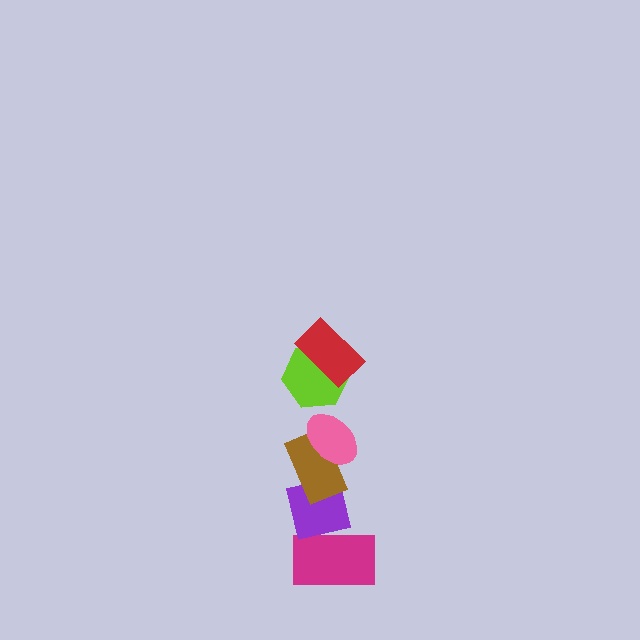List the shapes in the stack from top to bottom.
From top to bottom: the red rectangle, the lime hexagon, the pink ellipse, the brown rectangle, the purple square, the magenta rectangle.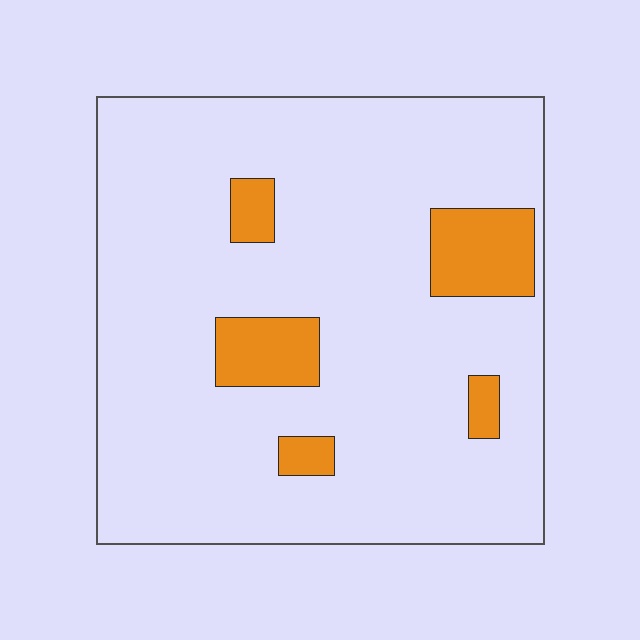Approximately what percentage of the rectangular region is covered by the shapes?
Approximately 10%.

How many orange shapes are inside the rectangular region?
5.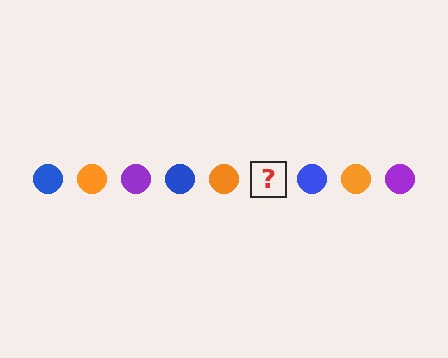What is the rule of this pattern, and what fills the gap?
The rule is that the pattern cycles through blue, orange, purple circles. The gap should be filled with a purple circle.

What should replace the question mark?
The question mark should be replaced with a purple circle.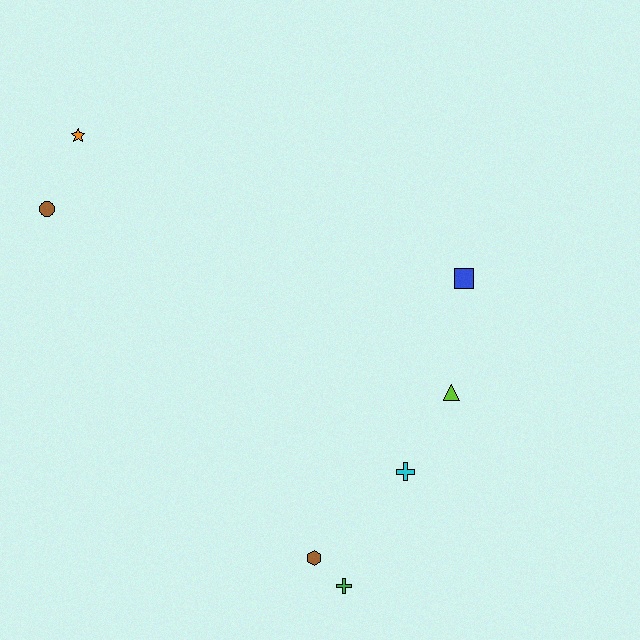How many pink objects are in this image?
There are no pink objects.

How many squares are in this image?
There is 1 square.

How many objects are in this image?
There are 7 objects.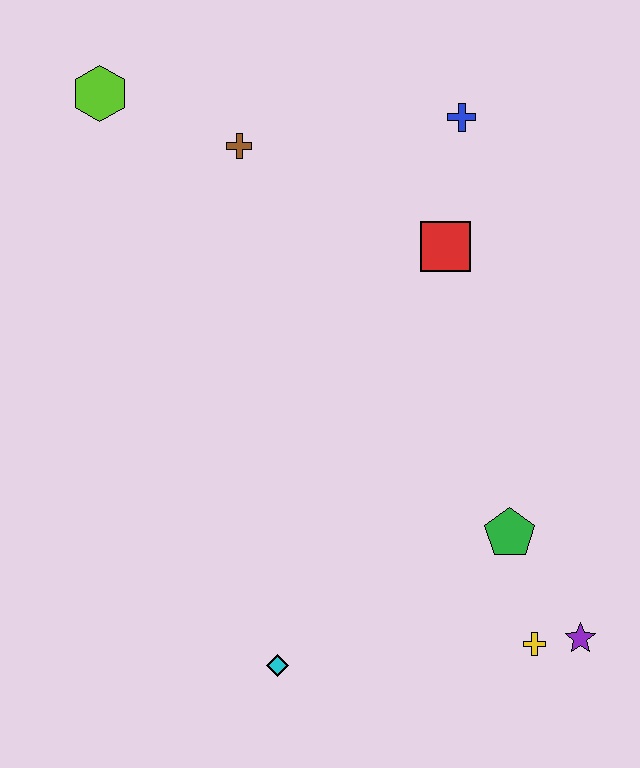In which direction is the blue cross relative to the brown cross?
The blue cross is to the right of the brown cross.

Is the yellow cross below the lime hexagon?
Yes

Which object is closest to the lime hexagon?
The brown cross is closest to the lime hexagon.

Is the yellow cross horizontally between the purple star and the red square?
Yes